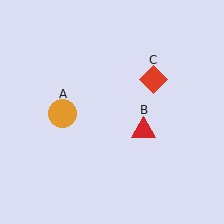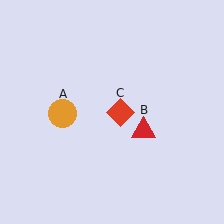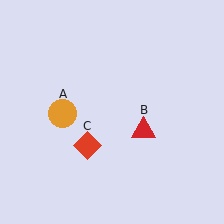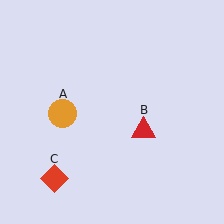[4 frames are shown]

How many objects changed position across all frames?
1 object changed position: red diamond (object C).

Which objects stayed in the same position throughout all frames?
Orange circle (object A) and red triangle (object B) remained stationary.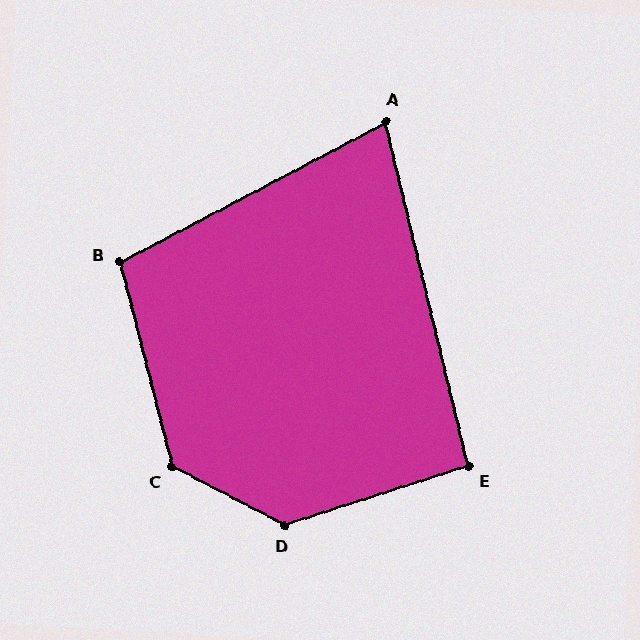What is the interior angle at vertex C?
Approximately 132 degrees (obtuse).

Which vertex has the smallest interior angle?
A, at approximately 76 degrees.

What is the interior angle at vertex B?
Approximately 104 degrees (obtuse).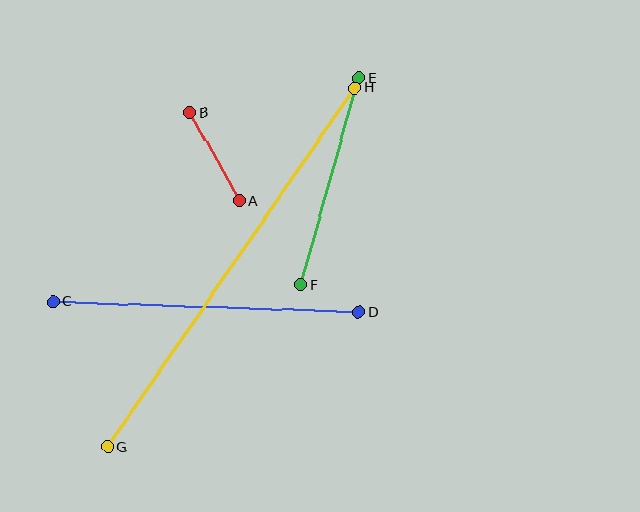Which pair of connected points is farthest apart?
Points G and H are farthest apart.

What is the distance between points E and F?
The distance is approximately 215 pixels.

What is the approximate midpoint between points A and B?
The midpoint is at approximately (215, 157) pixels.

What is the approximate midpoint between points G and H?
The midpoint is at approximately (231, 267) pixels.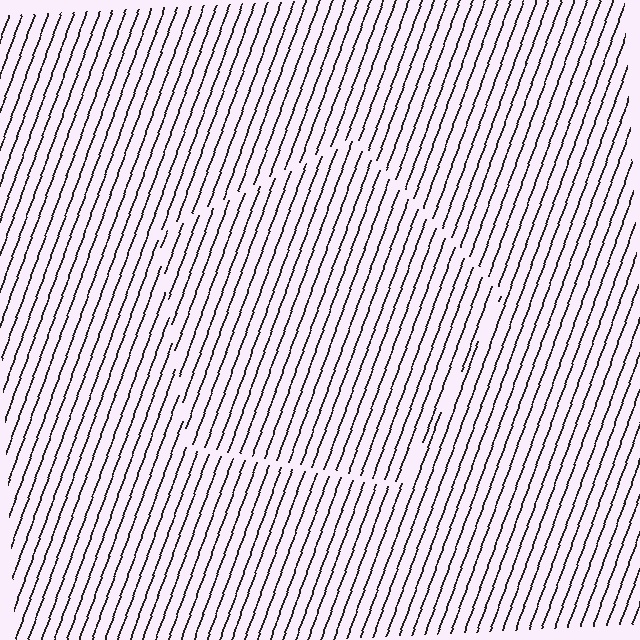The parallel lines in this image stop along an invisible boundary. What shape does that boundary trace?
An illusory pentagon. The interior of the shape contains the same grating, shifted by half a period — the contour is defined by the phase discontinuity where line-ends from the inner and outer gratings abut.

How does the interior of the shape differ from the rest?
The interior of the shape contains the same grating, shifted by half a period — the contour is defined by the phase discontinuity where line-ends from the inner and outer gratings abut.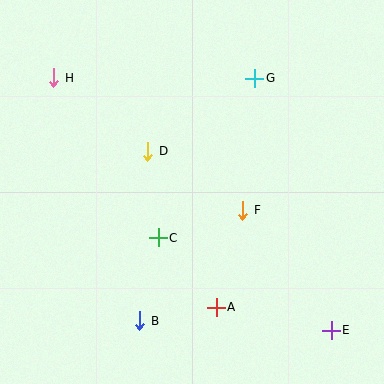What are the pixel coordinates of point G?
Point G is at (255, 78).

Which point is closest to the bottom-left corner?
Point B is closest to the bottom-left corner.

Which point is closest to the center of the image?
Point F at (242, 210) is closest to the center.